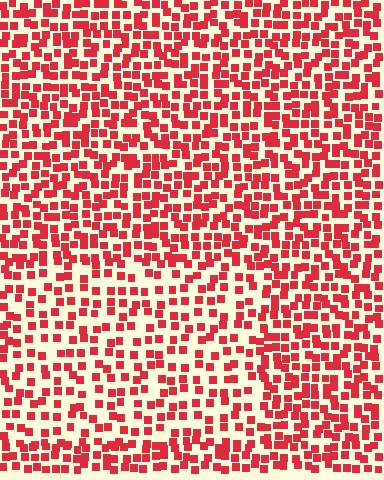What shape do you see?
I see a rectangle.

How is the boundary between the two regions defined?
The boundary is defined by a change in element density (approximately 1.6x ratio). All elements are the same color, size, and shape.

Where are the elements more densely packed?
The elements are more densely packed outside the rectangle boundary.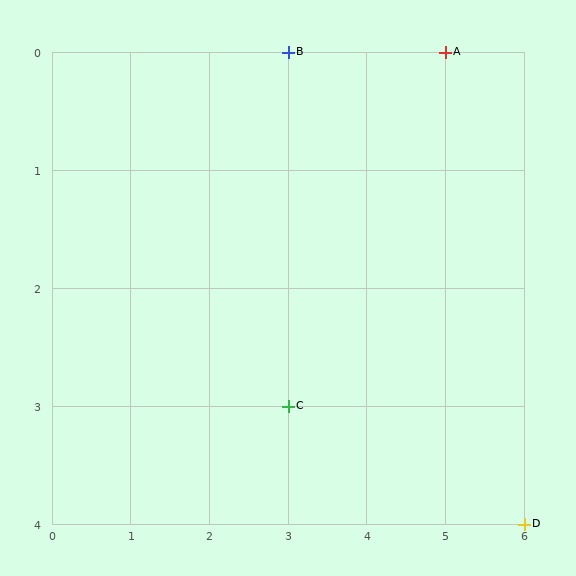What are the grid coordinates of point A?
Point A is at grid coordinates (5, 0).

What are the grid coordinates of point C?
Point C is at grid coordinates (3, 3).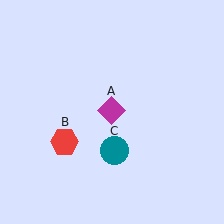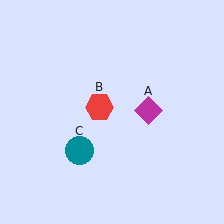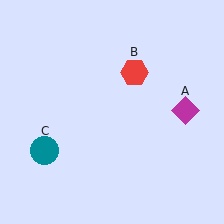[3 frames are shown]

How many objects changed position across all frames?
3 objects changed position: magenta diamond (object A), red hexagon (object B), teal circle (object C).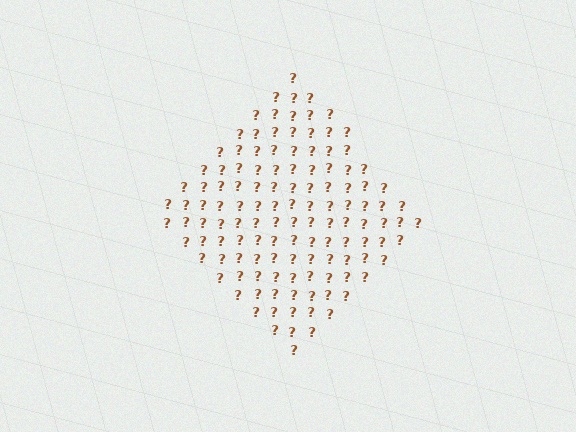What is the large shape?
The large shape is a diamond.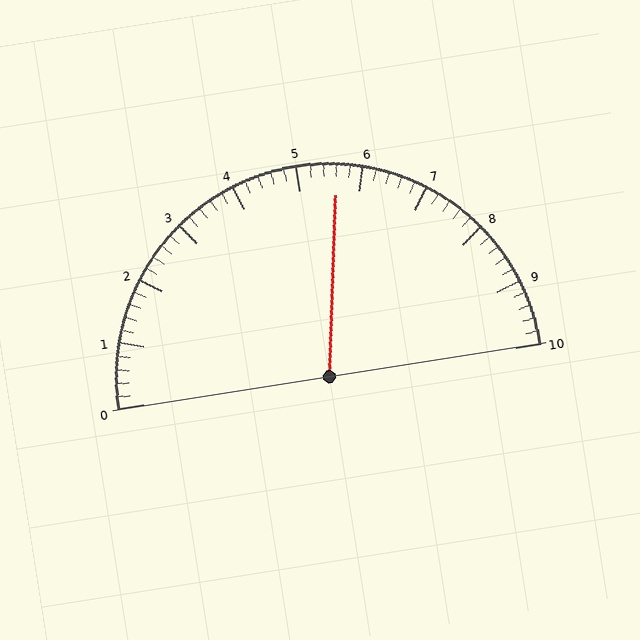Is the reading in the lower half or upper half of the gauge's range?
The reading is in the upper half of the range (0 to 10).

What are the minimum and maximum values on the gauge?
The gauge ranges from 0 to 10.